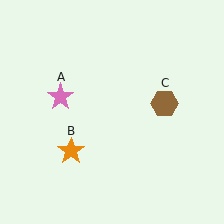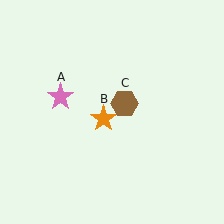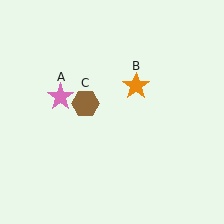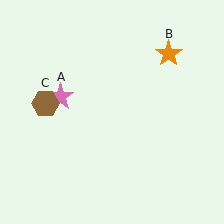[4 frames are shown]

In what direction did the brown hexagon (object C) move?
The brown hexagon (object C) moved left.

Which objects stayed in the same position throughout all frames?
Pink star (object A) remained stationary.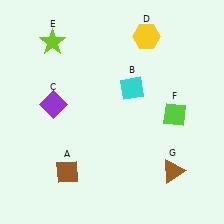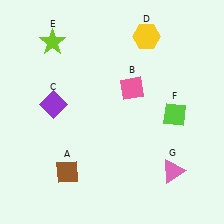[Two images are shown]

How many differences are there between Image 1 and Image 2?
There are 2 differences between the two images.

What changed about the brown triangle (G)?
In Image 1, G is brown. In Image 2, it changed to pink.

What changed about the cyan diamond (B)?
In Image 1, B is cyan. In Image 2, it changed to pink.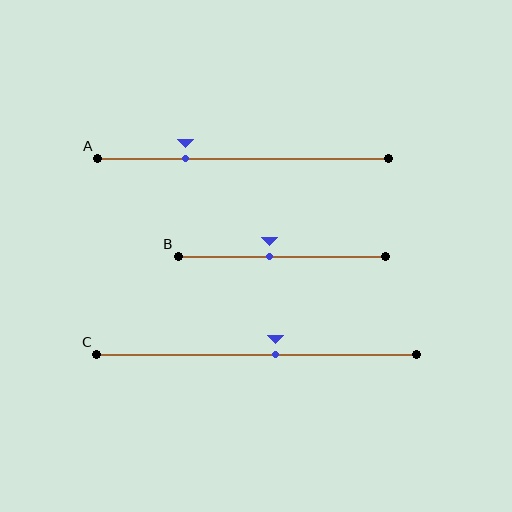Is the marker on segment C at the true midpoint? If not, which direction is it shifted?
No, the marker on segment C is shifted to the right by about 6% of the segment length.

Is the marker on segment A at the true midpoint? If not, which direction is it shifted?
No, the marker on segment A is shifted to the left by about 20% of the segment length.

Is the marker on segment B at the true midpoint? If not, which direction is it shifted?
No, the marker on segment B is shifted to the left by about 6% of the segment length.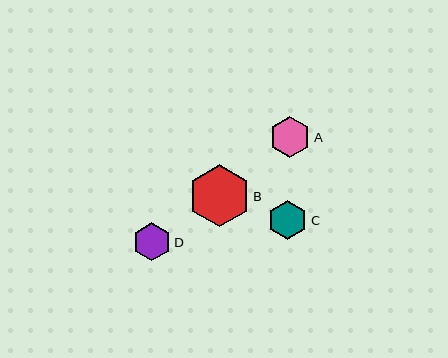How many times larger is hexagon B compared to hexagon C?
Hexagon B is approximately 1.6 times the size of hexagon C.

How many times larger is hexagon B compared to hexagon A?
Hexagon B is approximately 1.5 times the size of hexagon A.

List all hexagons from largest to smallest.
From largest to smallest: B, A, C, D.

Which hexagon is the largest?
Hexagon B is the largest with a size of approximately 62 pixels.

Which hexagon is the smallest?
Hexagon D is the smallest with a size of approximately 38 pixels.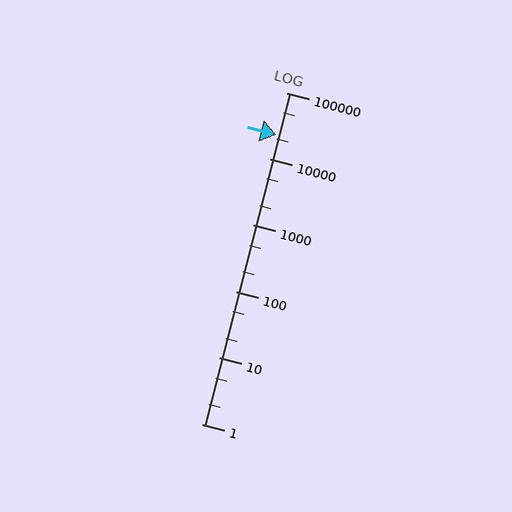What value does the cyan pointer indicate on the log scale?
The pointer indicates approximately 23000.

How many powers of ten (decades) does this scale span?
The scale spans 5 decades, from 1 to 100000.